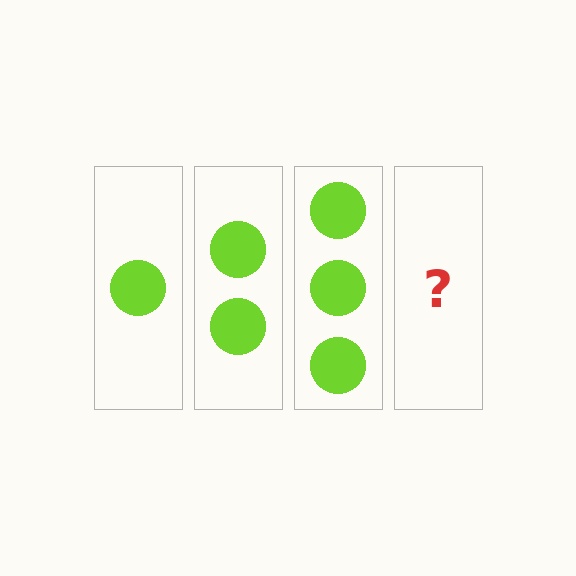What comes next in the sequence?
The next element should be 4 circles.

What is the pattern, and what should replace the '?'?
The pattern is that each step adds one more circle. The '?' should be 4 circles.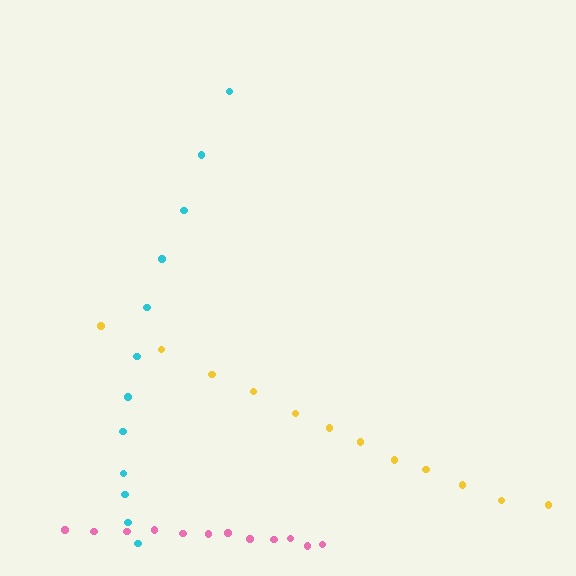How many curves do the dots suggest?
There are 3 distinct paths.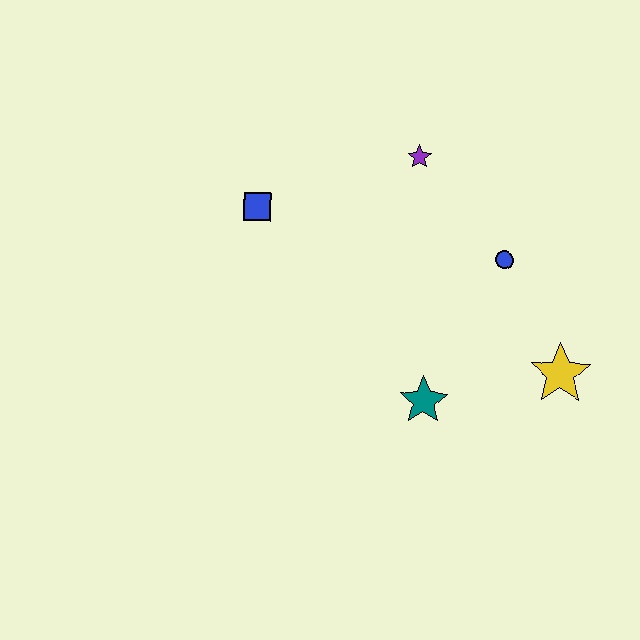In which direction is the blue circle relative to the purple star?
The blue circle is below the purple star.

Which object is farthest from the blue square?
The yellow star is farthest from the blue square.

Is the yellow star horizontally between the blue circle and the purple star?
No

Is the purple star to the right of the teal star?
No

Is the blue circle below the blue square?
Yes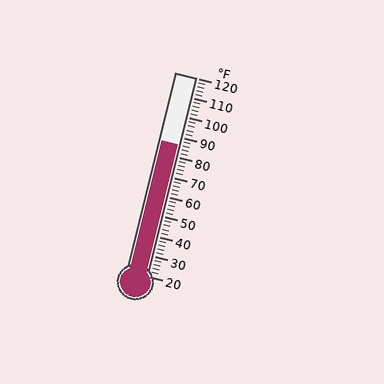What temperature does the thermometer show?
The thermometer shows approximately 86°F.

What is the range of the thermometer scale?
The thermometer scale ranges from 20°F to 120°F.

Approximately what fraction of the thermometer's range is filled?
The thermometer is filled to approximately 65% of its range.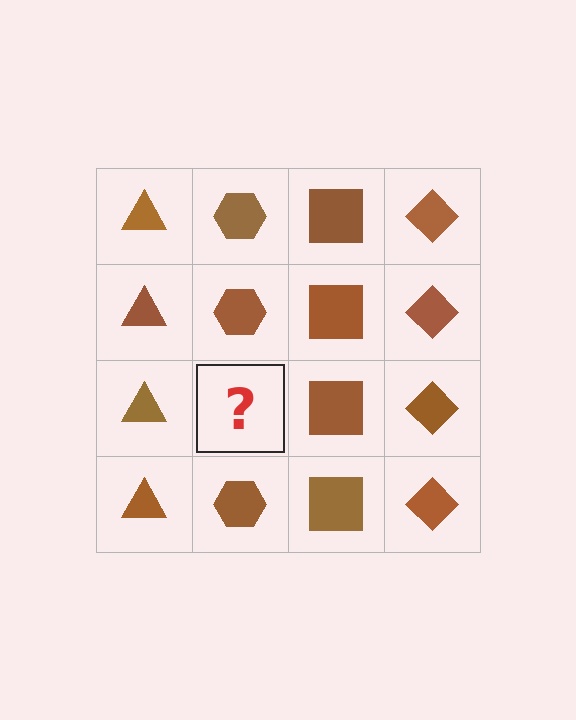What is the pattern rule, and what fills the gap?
The rule is that each column has a consistent shape. The gap should be filled with a brown hexagon.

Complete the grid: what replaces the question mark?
The question mark should be replaced with a brown hexagon.